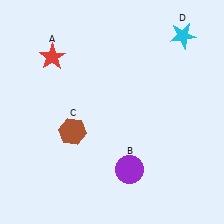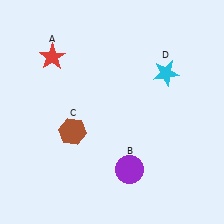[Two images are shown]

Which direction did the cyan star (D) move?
The cyan star (D) moved down.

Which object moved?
The cyan star (D) moved down.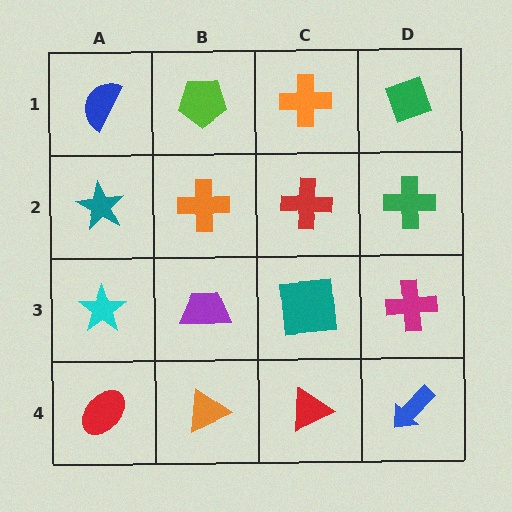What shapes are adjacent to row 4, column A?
A cyan star (row 3, column A), an orange triangle (row 4, column B).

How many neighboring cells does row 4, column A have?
2.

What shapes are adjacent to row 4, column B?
A purple trapezoid (row 3, column B), a red ellipse (row 4, column A), a red triangle (row 4, column C).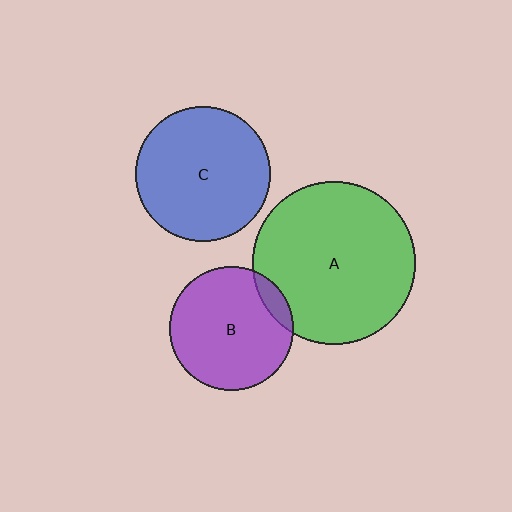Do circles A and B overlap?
Yes.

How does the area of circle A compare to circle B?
Approximately 1.7 times.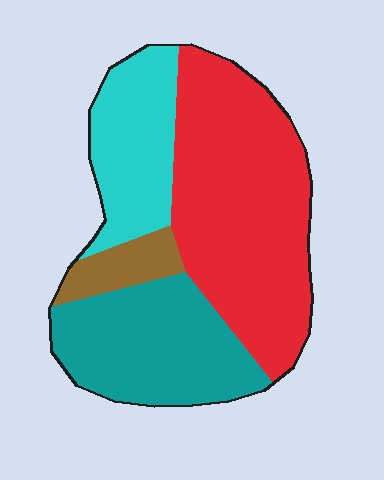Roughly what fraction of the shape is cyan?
Cyan covers around 20% of the shape.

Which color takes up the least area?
Brown, at roughly 5%.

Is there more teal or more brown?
Teal.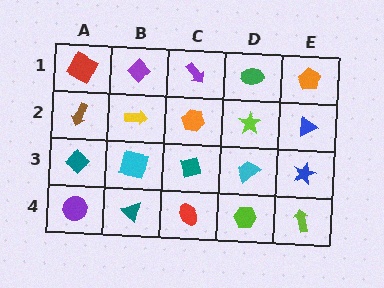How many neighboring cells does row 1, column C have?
3.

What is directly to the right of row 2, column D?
A blue triangle.